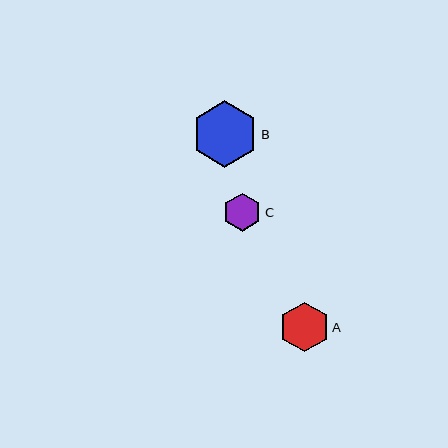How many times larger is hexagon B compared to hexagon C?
Hexagon B is approximately 1.7 times the size of hexagon C.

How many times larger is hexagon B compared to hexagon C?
Hexagon B is approximately 1.7 times the size of hexagon C.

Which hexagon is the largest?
Hexagon B is the largest with a size of approximately 66 pixels.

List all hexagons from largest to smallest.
From largest to smallest: B, A, C.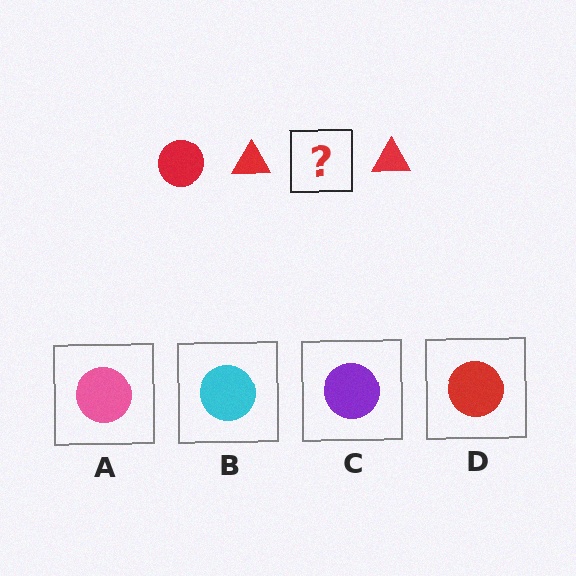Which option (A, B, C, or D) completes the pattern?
D.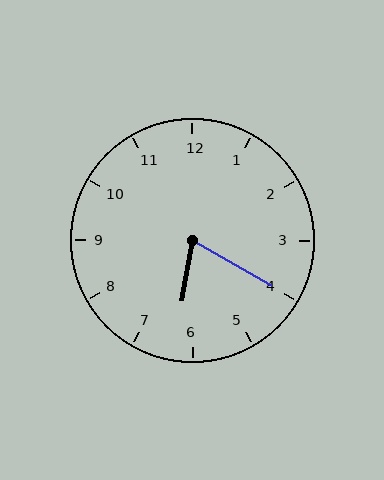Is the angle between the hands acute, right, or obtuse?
It is acute.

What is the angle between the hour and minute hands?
Approximately 70 degrees.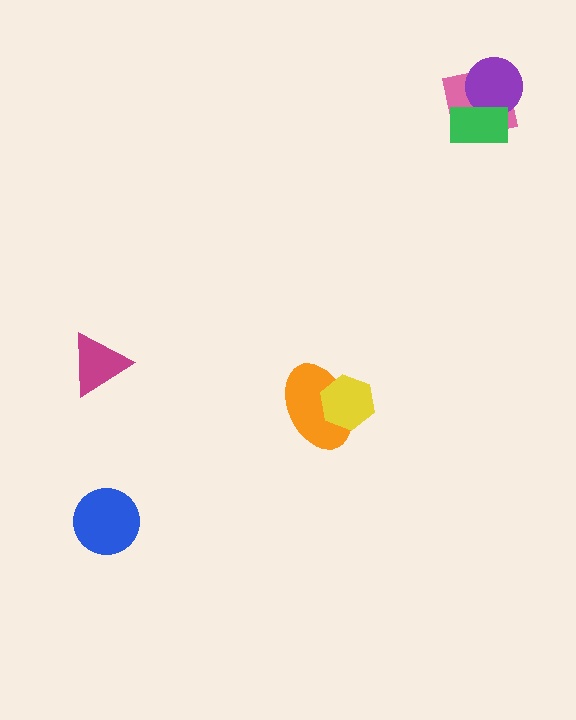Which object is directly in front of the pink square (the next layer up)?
The purple circle is directly in front of the pink square.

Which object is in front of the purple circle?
The green rectangle is in front of the purple circle.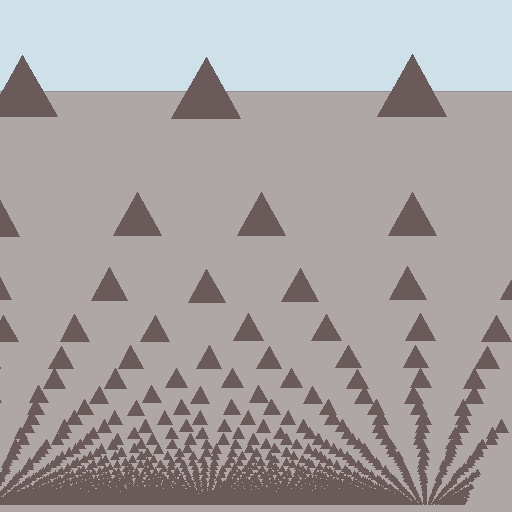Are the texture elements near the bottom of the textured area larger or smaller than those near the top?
Smaller. The gradient is inverted — elements near the bottom are smaller and denser.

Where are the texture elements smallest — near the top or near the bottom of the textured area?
Near the bottom.